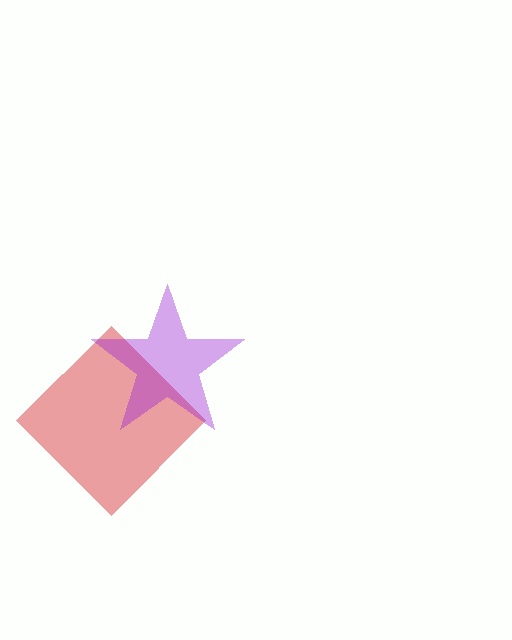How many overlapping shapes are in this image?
There are 2 overlapping shapes in the image.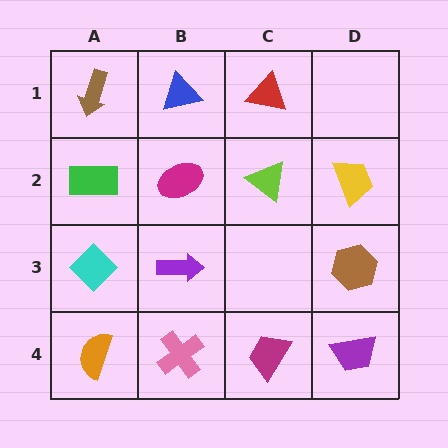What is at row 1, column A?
A brown arrow.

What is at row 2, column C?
A lime triangle.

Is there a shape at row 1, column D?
No, that cell is empty.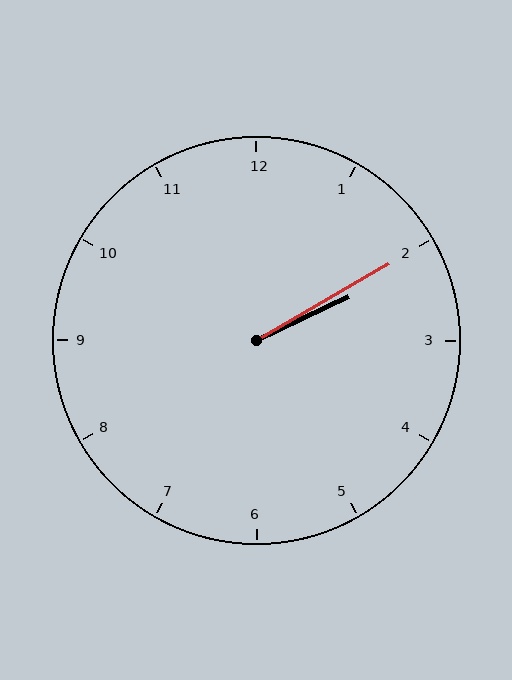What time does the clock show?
2:10.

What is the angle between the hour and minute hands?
Approximately 5 degrees.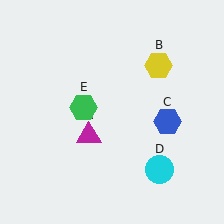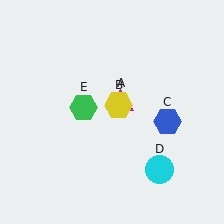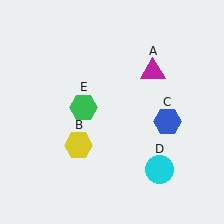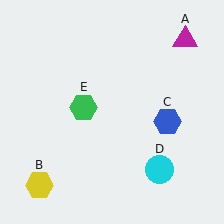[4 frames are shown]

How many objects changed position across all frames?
2 objects changed position: magenta triangle (object A), yellow hexagon (object B).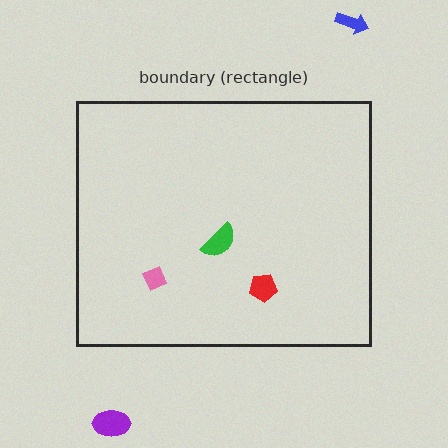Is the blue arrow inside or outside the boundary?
Outside.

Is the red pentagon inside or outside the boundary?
Inside.